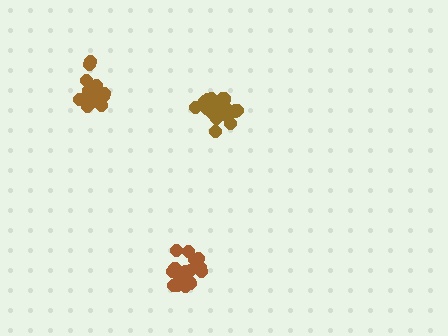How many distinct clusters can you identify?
There are 3 distinct clusters.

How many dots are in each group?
Group 1: 19 dots, Group 2: 19 dots, Group 3: 16 dots (54 total).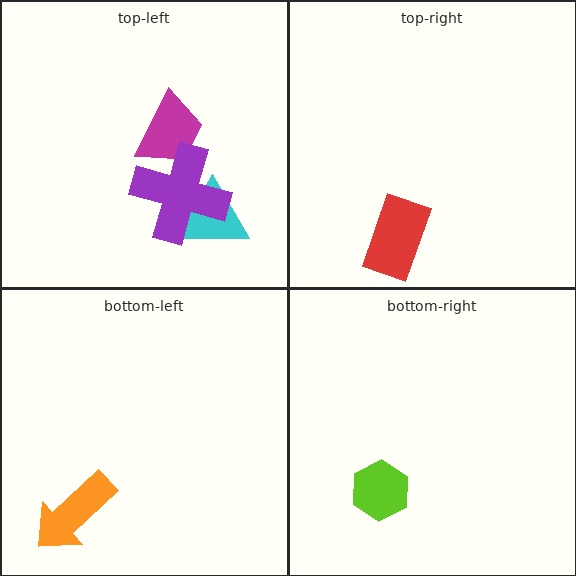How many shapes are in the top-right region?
1.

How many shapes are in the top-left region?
3.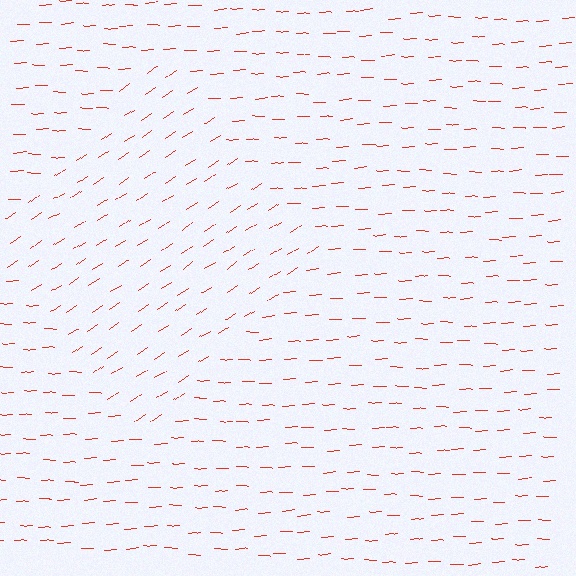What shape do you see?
I see a diamond.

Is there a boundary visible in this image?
Yes, there is a texture boundary formed by a change in line orientation.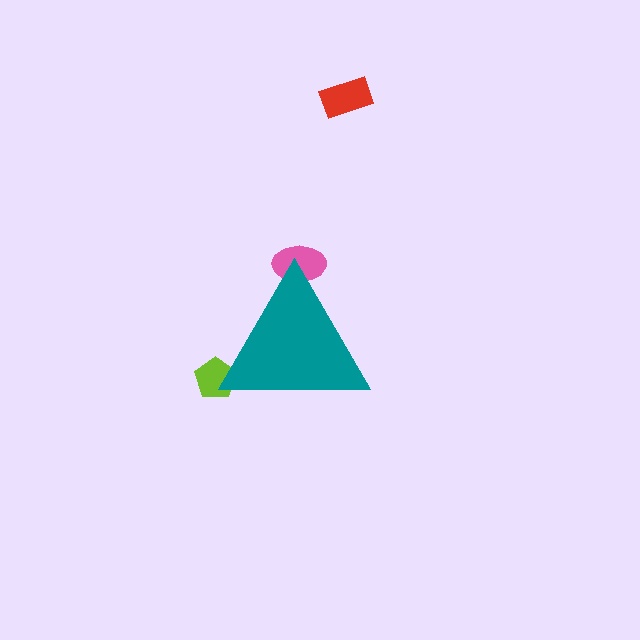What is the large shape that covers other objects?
A teal triangle.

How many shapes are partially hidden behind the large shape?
2 shapes are partially hidden.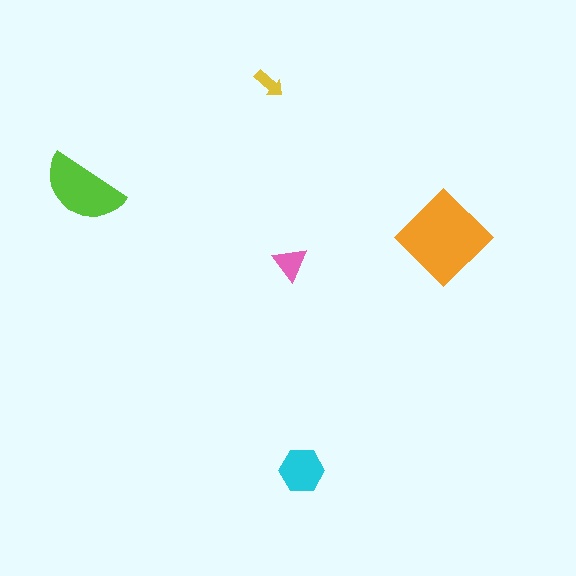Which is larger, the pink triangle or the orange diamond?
The orange diamond.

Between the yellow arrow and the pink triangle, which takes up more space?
The pink triangle.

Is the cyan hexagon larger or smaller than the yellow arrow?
Larger.